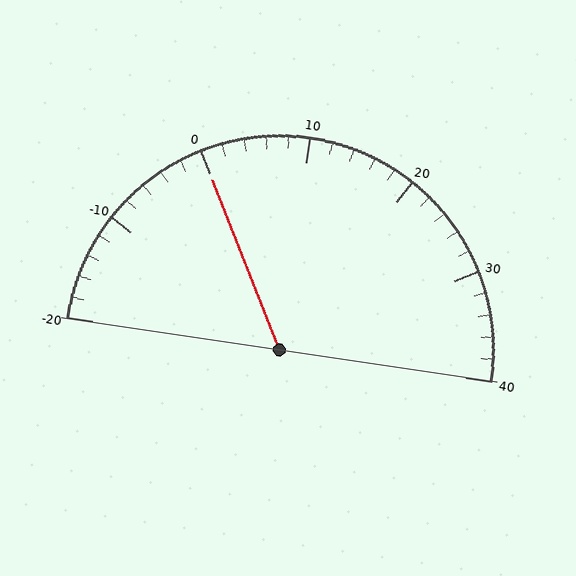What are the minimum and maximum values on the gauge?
The gauge ranges from -20 to 40.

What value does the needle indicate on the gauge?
The needle indicates approximately 0.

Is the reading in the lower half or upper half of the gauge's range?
The reading is in the lower half of the range (-20 to 40).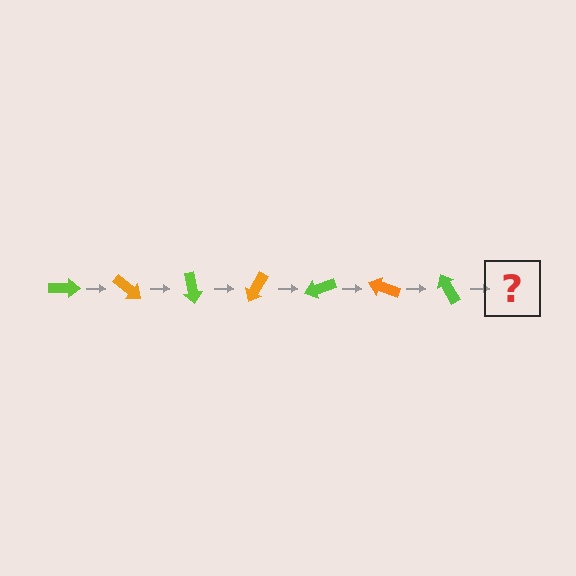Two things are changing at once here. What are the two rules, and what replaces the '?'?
The two rules are that it rotates 40 degrees each step and the color cycles through lime and orange. The '?' should be an orange arrow, rotated 280 degrees from the start.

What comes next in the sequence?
The next element should be an orange arrow, rotated 280 degrees from the start.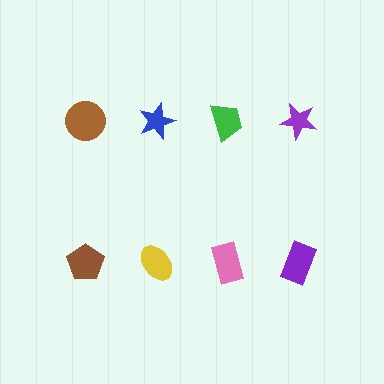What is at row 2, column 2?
A yellow ellipse.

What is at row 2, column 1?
A brown pentagon.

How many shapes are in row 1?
4 shapes.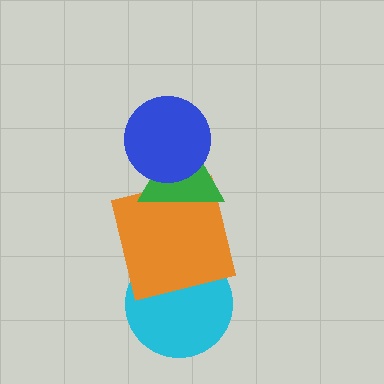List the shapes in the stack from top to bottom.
From top to bottom: the blue circle, the green triangle, the orange square, the cyan circle.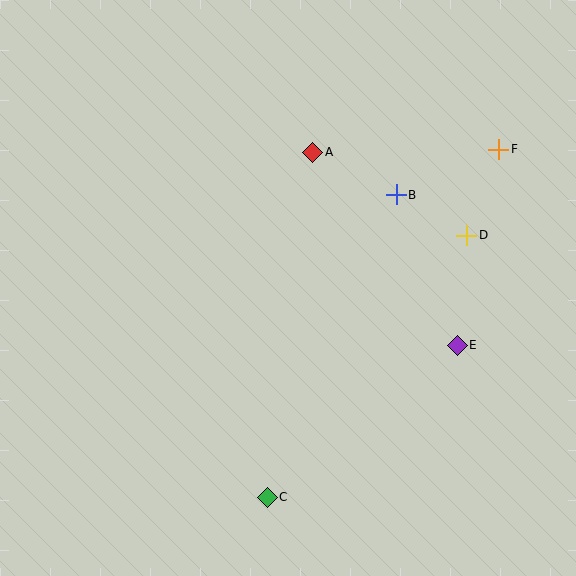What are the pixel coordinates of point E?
Point E is at (457, 345).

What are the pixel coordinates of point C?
Point C is at (267, 497).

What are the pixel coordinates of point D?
Point D is at (467, 235).